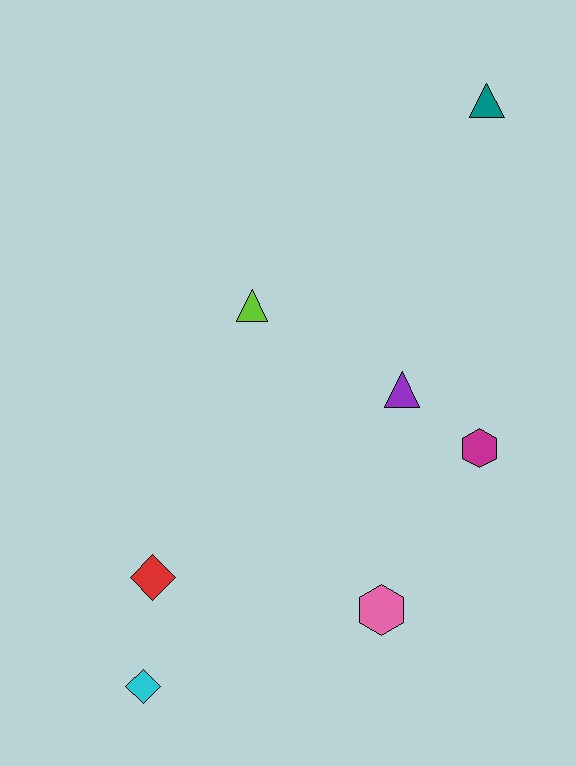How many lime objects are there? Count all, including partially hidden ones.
There is 1 lime object.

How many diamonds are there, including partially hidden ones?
There are 2 diamonds.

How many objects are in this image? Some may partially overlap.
There are 7 objects.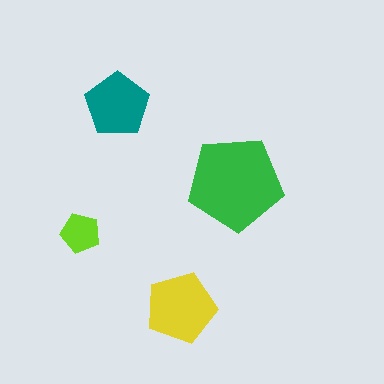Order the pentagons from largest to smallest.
the green one, the yellow one, the teal one, the lime one.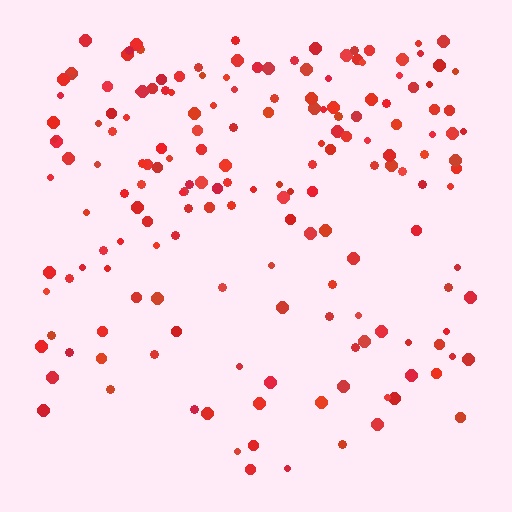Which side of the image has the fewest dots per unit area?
The bottom.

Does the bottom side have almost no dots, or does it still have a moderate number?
Still a moderate number, just noticeably fewer than the top.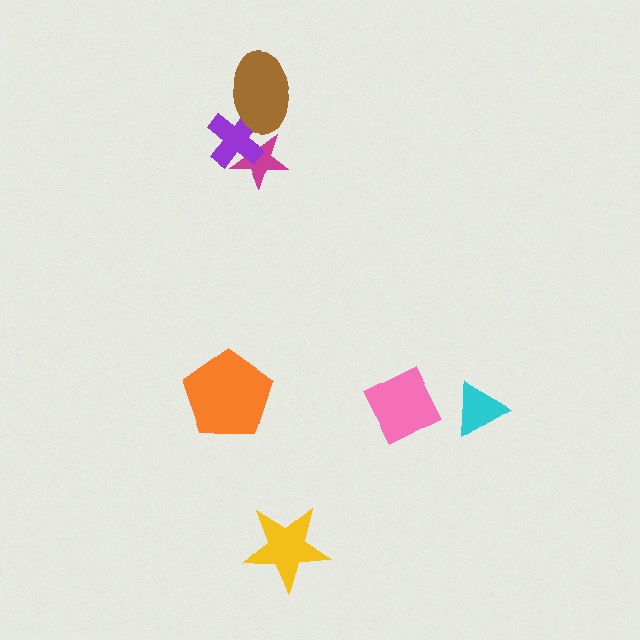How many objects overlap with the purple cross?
2 objects overlap with the purple cross.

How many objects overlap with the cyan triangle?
0 objects overlap with the cyan triangle.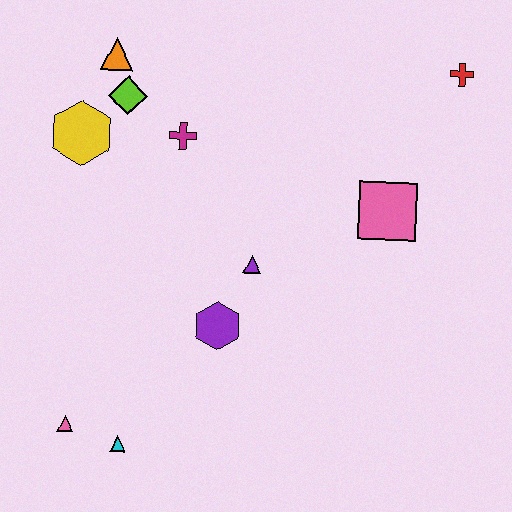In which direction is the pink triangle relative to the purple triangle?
The pink triangle is to the left of the purple triangle.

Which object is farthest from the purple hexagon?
The red cross is farthest from the purple hexagon.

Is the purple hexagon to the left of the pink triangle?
No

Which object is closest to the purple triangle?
The purple hexagon is closest to the purple triangle.